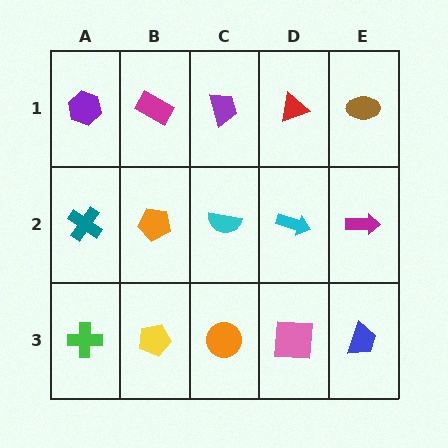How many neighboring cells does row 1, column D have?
3.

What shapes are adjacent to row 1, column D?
A cyan arrow (row 2, column D), a purple trapezoid (row 1, column C), a brown ellipse (row 1, column E).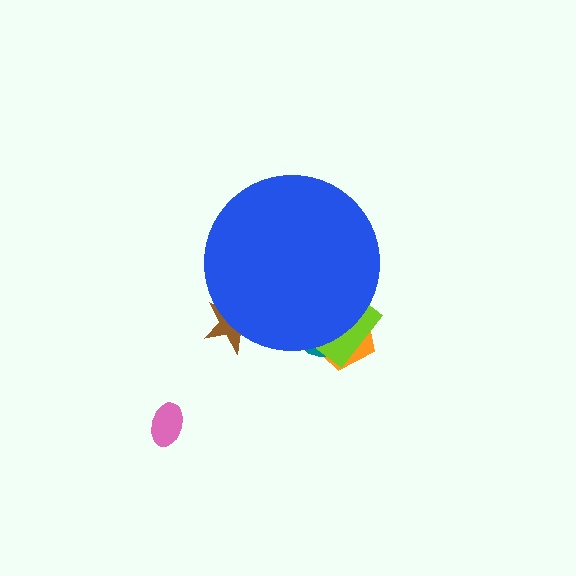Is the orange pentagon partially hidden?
Yes, the orange pentagon is partially hidden behind the blue circle.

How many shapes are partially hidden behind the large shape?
4 shapes are partially hidden.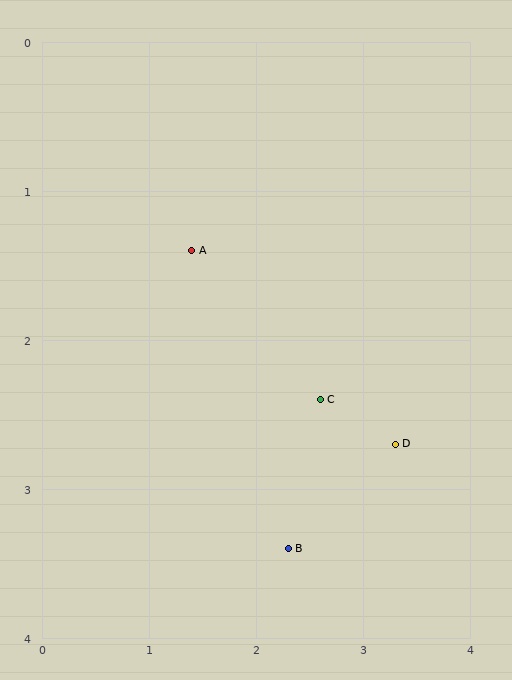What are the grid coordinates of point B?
Point B is at approximately (2.3, 3.4).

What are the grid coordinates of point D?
Point D is at approximately (3.3, 2.7).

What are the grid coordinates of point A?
Point A is at approximately (1.4, 1.4).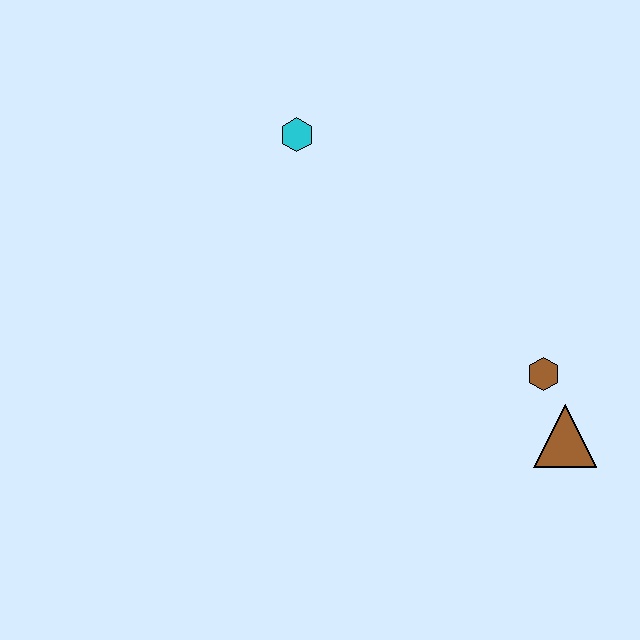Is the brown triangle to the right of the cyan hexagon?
Yes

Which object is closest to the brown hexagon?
The brown triangle is closest to the brown hexagon.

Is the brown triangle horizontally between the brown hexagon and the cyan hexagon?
No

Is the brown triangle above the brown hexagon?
No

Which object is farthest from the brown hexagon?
The cyan hexagon is farthest from the brown hexagon.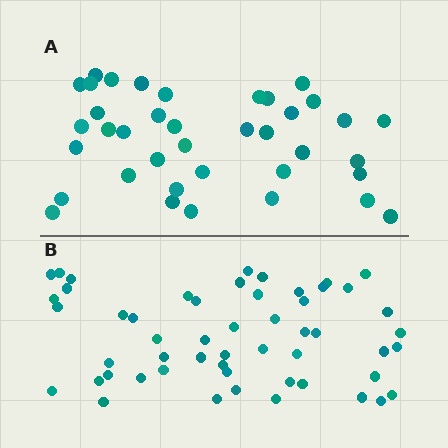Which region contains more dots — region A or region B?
Region B (the bottom region) has more dots.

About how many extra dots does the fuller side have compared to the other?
Region B has approximately 15 more dots than region A.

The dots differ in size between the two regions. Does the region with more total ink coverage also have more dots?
No. Region A has more total ink coverage because its dots are larger, but region B actually contains more individual dots. Total area can be misleading — the number of items is what matters here.